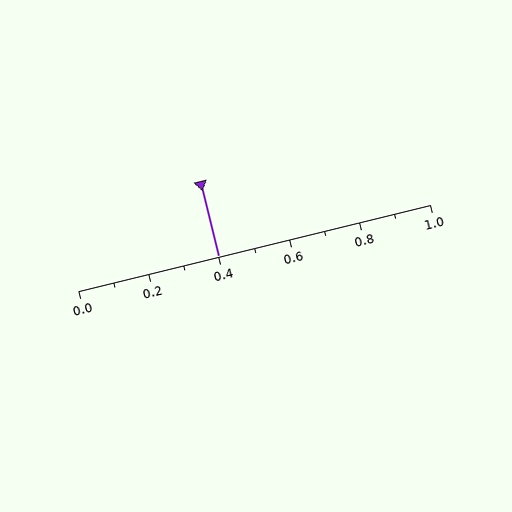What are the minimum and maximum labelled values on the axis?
The axis runs from 0.0 to 1.0.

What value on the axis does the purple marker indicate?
The marker indicates approximately 0.4.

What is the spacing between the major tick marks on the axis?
The major ticks are spaced 0.2 apart.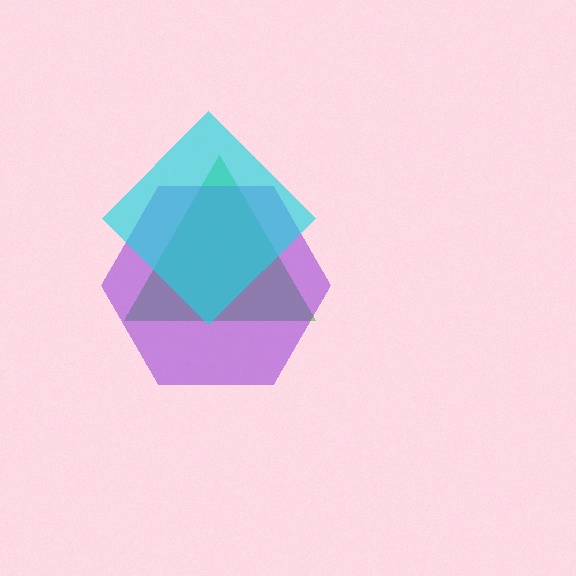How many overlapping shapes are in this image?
There are 3 overlapping shapes in the image.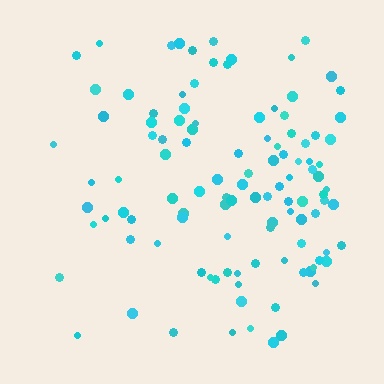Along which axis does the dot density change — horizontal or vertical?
Horizontal.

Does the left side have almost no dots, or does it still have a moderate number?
Still a moderate number, just noticeably fewer than the right.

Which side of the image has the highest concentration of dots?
The right.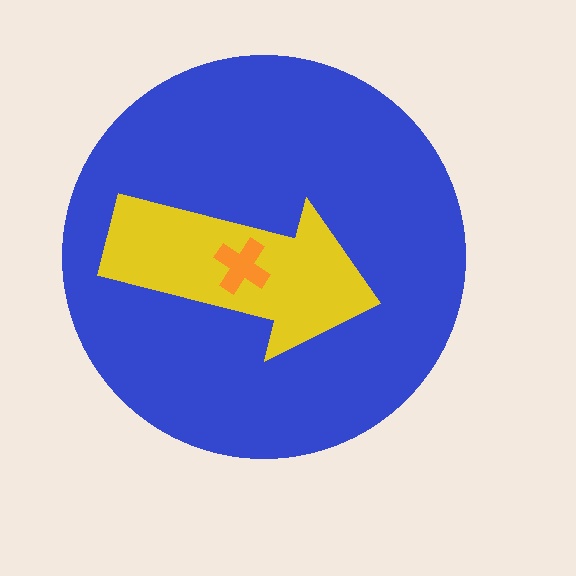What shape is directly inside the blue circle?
The yellow arrow.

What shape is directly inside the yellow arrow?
The orange cross.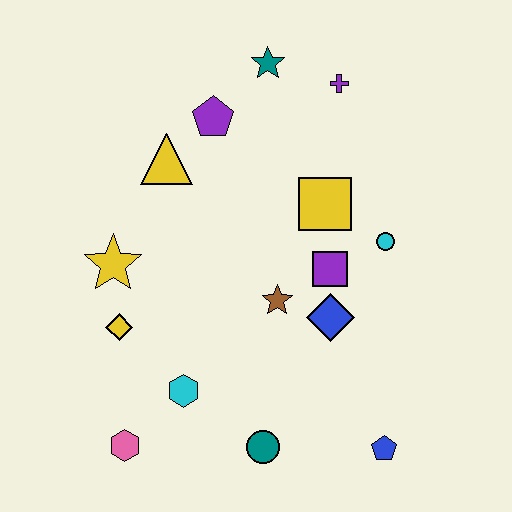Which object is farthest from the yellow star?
The blue pentagon is farthest from the yellow star.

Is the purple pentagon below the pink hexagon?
No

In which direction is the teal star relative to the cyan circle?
The teal star is above the cyan circle.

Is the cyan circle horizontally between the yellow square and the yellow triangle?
No